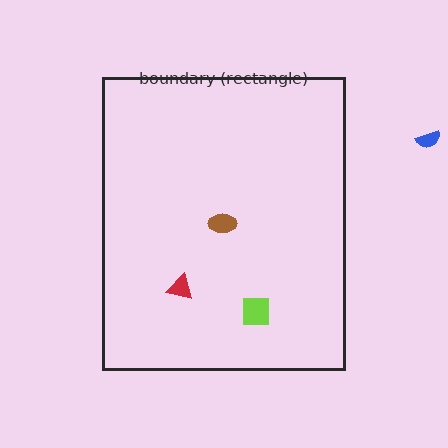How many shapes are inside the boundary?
3 inside, 1 outside.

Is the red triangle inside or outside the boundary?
Inside.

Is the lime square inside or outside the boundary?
Inside.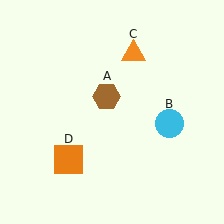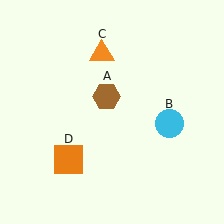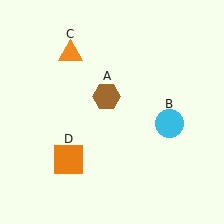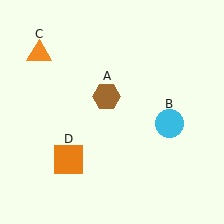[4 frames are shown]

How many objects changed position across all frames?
1 object changed position: orange triangle (object C).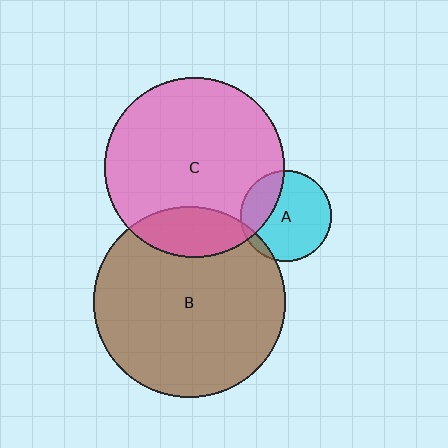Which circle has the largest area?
Circle B (brown).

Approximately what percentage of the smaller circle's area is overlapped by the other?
Approximately 5%.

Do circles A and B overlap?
Yes.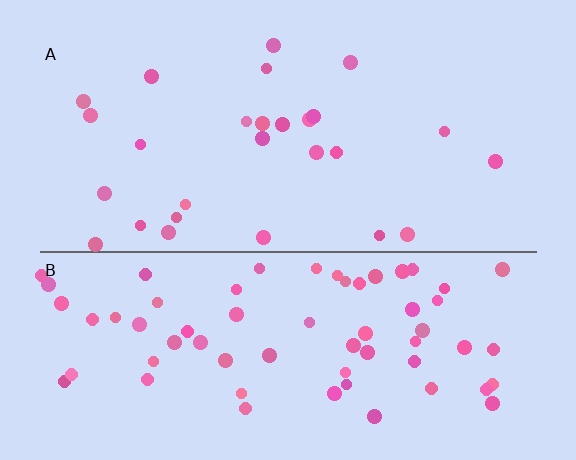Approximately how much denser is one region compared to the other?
Approximately 2.4× — region B over region A.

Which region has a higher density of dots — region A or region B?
B (the bottom).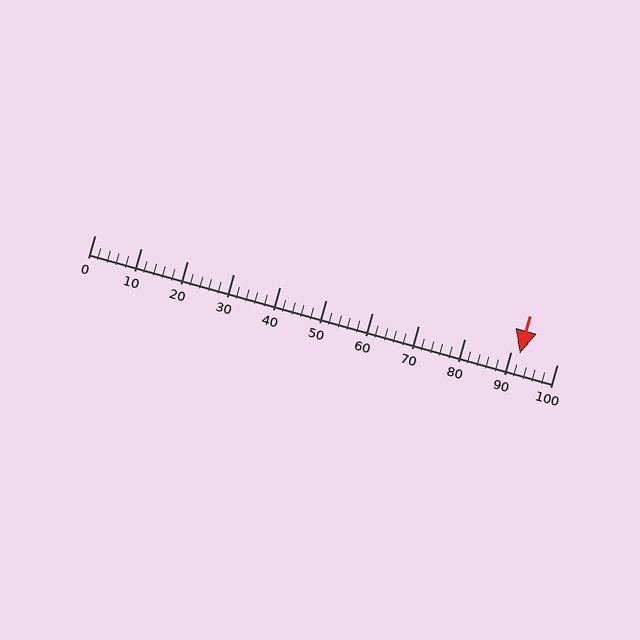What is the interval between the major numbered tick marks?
The major tick marks are spaced 10 units apart.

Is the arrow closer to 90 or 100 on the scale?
The arrow is closer to 90.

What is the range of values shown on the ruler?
The ruler shows values from 0 to 100.